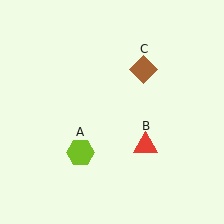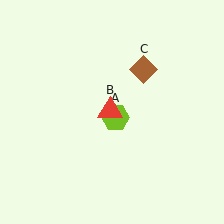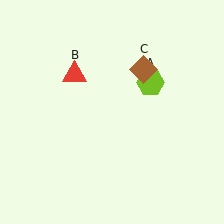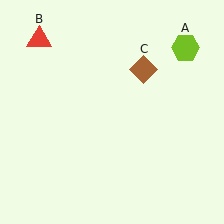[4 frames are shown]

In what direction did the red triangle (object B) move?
The red triangle (object B) moved up and to the left.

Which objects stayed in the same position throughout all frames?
Brown diamond (object C) remained stationary.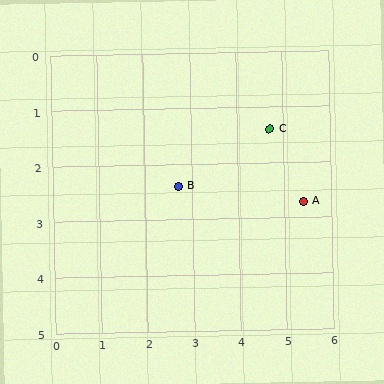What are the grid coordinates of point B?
Point B is at approximately (2.7, 2.4).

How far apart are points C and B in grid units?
Points C and B are about 2.2 grid units apart.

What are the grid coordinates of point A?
Point A is at approximately (5.4, 2.7).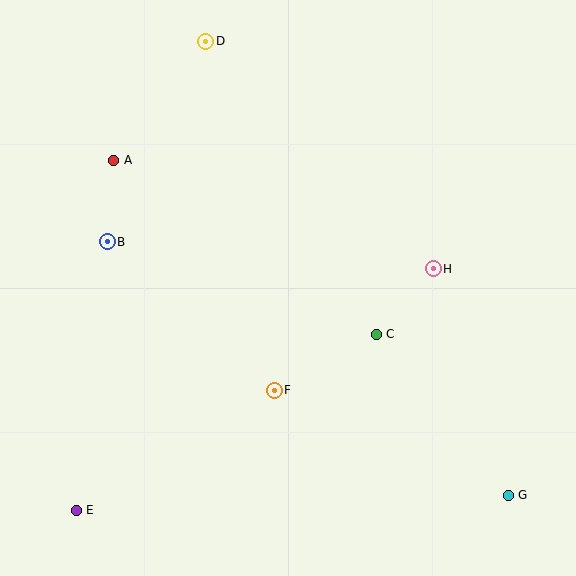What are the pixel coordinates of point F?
Point F is at (274, 390).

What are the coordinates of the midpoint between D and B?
The midpoint between D and B is at (157, 142).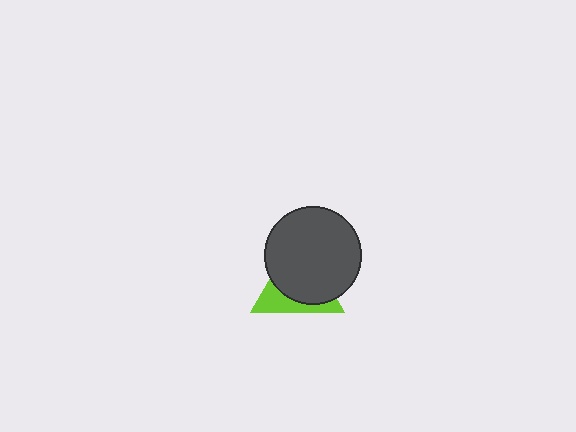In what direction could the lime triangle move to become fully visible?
The lime triangle could move toward the lower-left. That would shift it out from behind the dark gray circle entirely.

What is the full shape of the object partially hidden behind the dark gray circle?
The partially hidden object is a lime triangle.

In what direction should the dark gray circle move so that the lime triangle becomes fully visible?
The dark gray circle should move toward the upper-right. That is the shortest direction to clear the overlap and leave the lime triangle fully visible.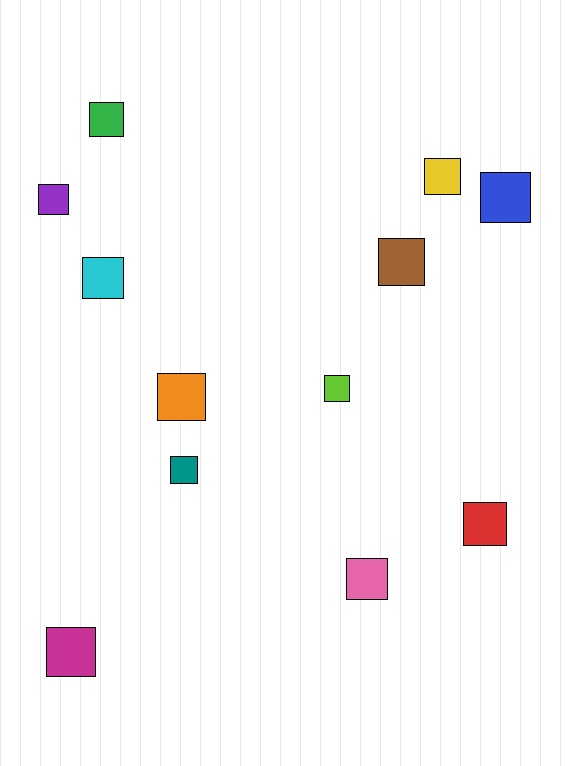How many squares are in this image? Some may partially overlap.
There are 12 squares.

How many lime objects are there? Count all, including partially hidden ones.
There is 1 lime object.